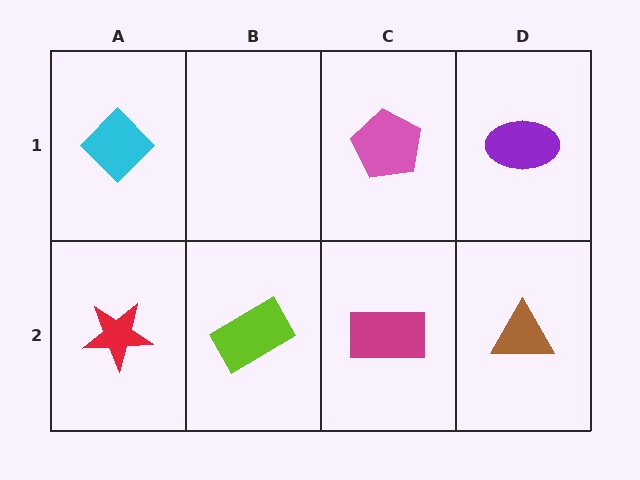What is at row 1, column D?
A purple ellipse.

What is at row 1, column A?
A cyan diamond.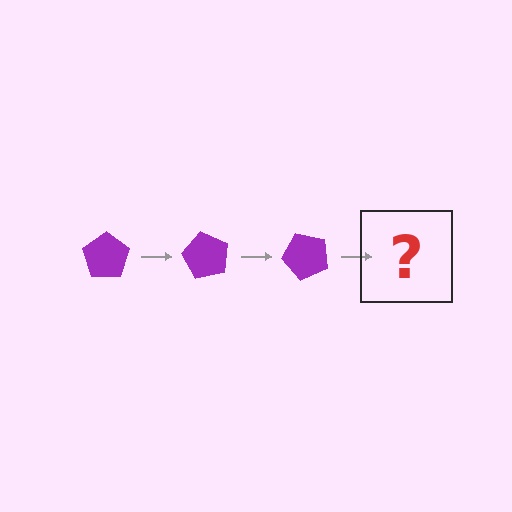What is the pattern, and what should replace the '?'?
The pattern is that the pentagon rotates 60 degrees each step. The '?' should be a purple pentagon rotated 180 degrees.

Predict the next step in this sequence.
The next step is a purple pentagon rotated 180 degrees.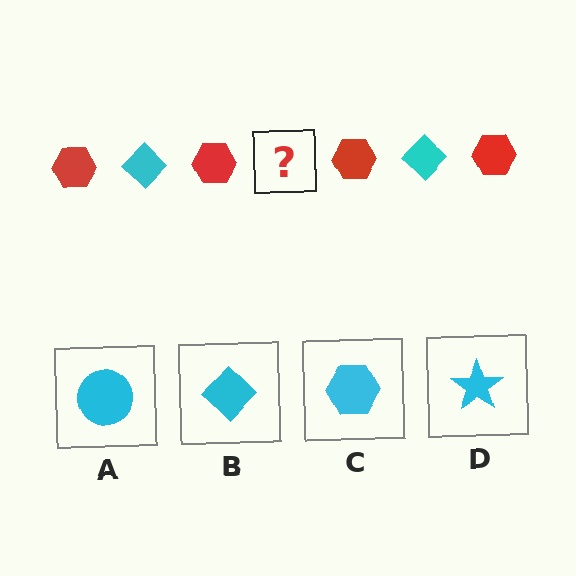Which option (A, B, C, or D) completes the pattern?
B.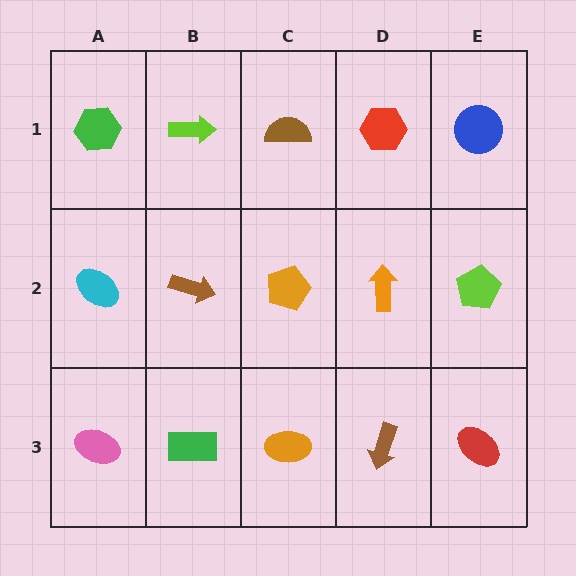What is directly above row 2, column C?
A brown semicircle.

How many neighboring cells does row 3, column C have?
3.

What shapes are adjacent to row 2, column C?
A brown semicircle (row 1, column C), an orange ellipse (row 3, column C), a brown arrow (row 2, column B), an orange arrow (row 2, column D).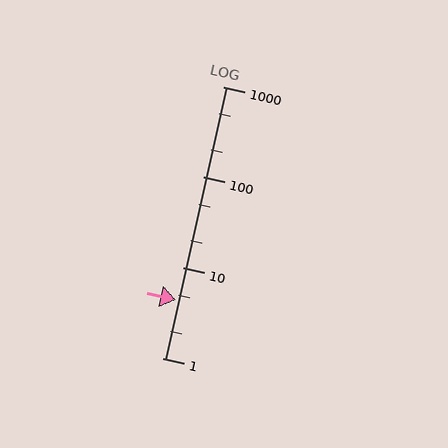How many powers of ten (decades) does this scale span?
The scale spans 3 decades, from 1 to 1000.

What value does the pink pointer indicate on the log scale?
The pointer indicates approximately 4.4.